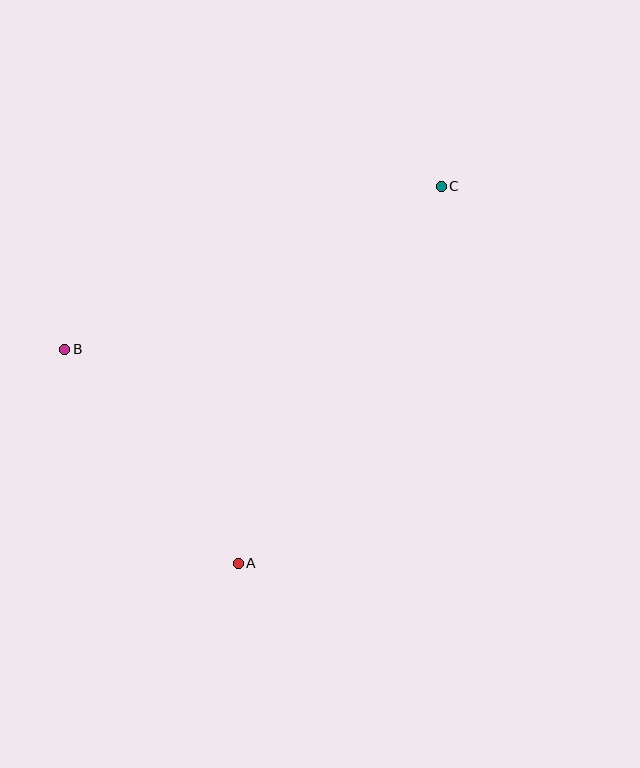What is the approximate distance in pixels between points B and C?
The distance between B and C is approximately 410 pixels.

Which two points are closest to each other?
Points A and B are closest to each other.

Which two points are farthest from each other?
Points A and C are farthest from each other.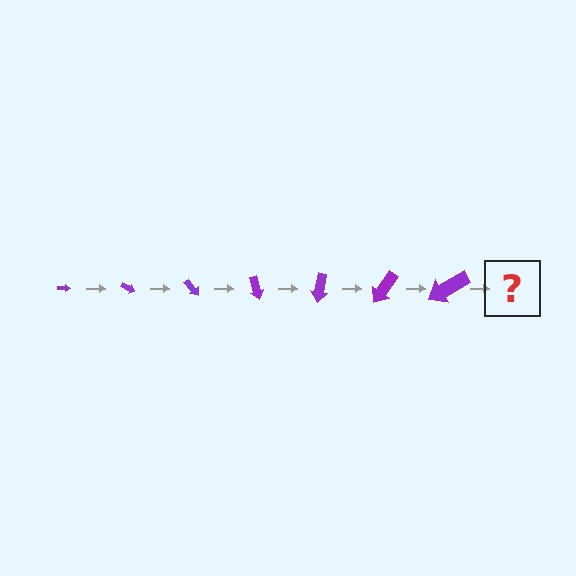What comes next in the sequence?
The next element should be an arrow, larger than the previous one and rotated 175 degrees from the start.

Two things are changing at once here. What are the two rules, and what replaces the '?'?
The two rules are that the arrow grows larger each step and it rotates 25 degrees each step. The '?' should be an arrow, larger than the previous one and rotated 175 degrees from the start.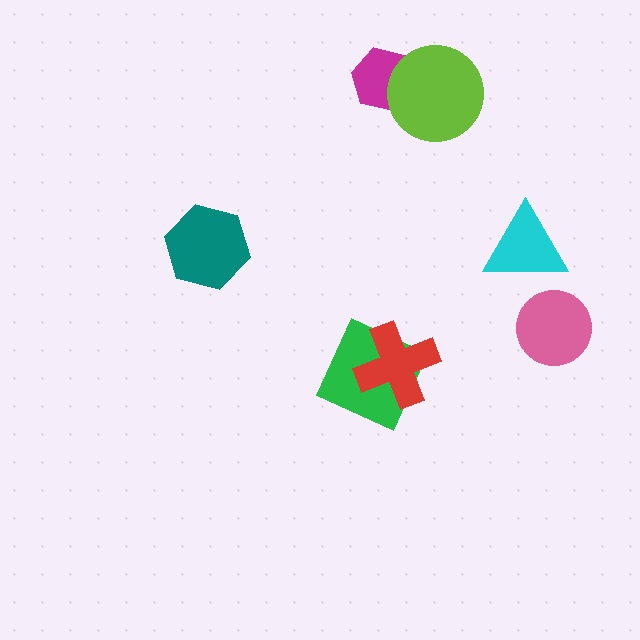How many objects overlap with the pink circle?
0 objects overlap with the pink circle.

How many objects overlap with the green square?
1 object overlaps with the green square.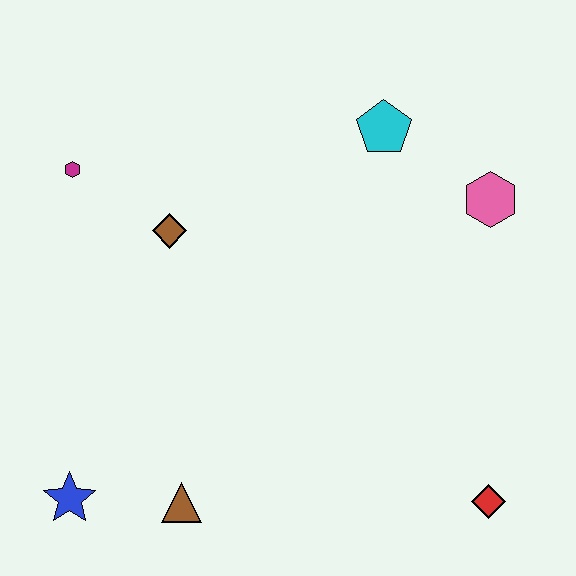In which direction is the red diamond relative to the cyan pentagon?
The red diamond is below the cyan pentagon.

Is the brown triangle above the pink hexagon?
No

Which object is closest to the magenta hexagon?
The brown diamond is closest to the magenta hexagon.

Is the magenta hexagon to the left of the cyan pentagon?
Yes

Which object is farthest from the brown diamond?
The red diamond is farthest from the brown diamond.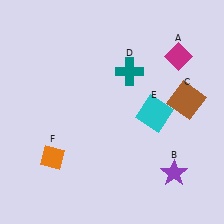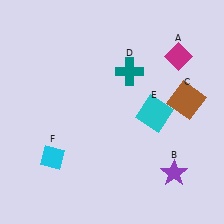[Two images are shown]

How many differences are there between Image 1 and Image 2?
There is 1 difference between the two images.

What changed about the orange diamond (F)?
In Image 1, F is orange. In Image 2, it changed to cyan.